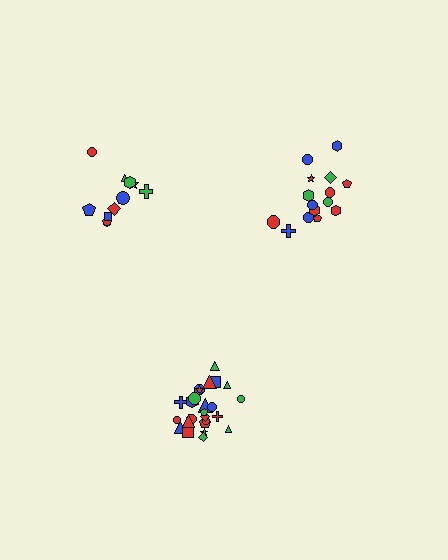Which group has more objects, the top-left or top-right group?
The top-right group.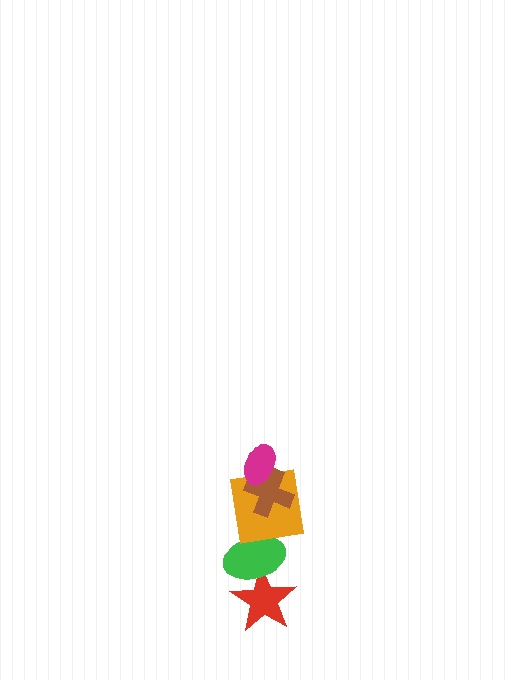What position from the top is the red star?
The red star is 5th from the top.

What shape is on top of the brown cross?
The magenta ellipse is on top of the brown cross.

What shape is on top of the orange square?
The brown cross is on top of the orange square.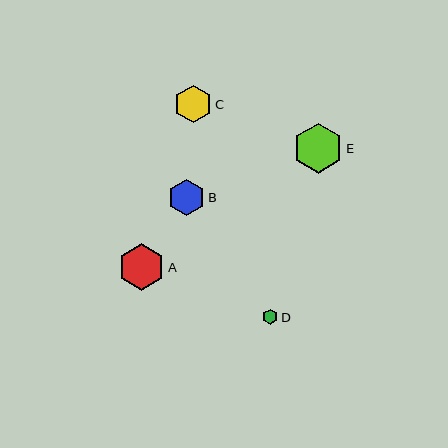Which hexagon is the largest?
Hexagon E is the largest with a size of approximately 50 pixels.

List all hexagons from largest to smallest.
From largest to smallest: E, A, C, B, D.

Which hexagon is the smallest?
Hexagon D is the smallest with a size of approximately 16 pixels.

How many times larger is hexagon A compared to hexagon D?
Hexagon A is approximately 3.0 times the size of hexagon D.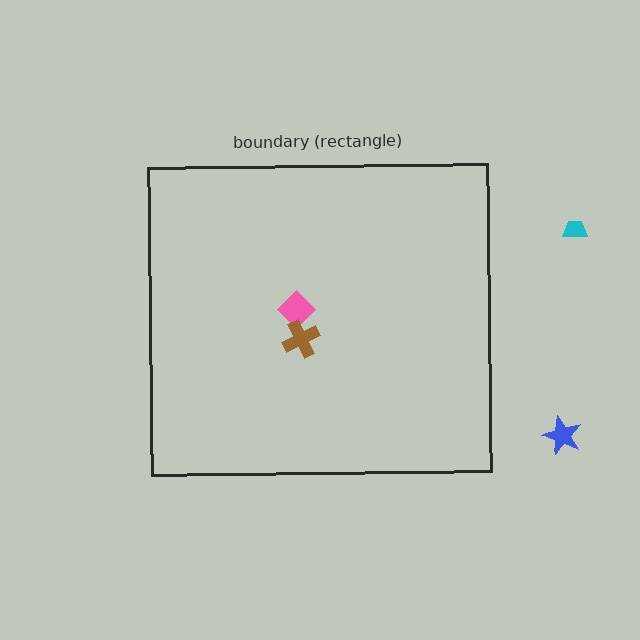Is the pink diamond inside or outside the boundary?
Inside.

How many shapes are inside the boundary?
2 inside, 2 outside.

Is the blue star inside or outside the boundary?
Outside.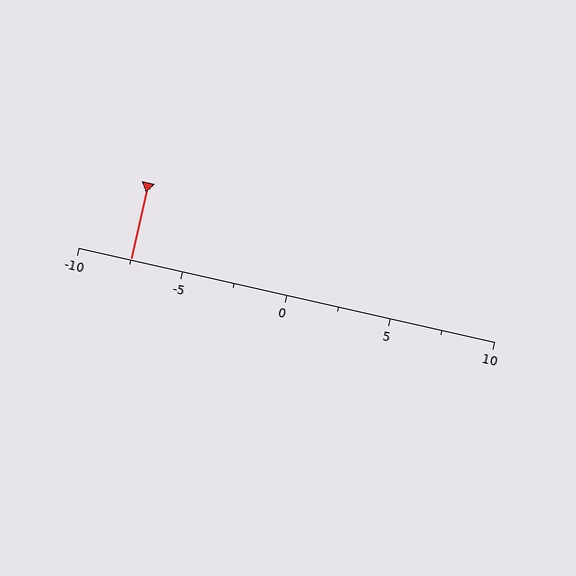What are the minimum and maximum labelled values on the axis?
The axis runs from -10 to 10.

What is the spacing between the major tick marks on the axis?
The major ticks are spaced 5 apart.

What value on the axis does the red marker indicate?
The marker indicates approximately -7.5.